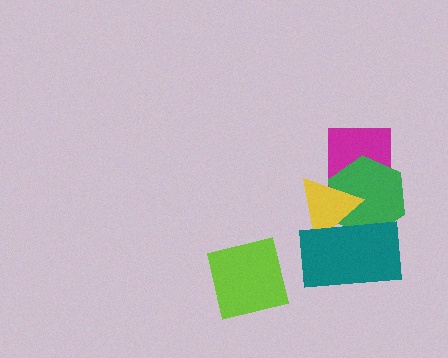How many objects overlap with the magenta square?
2 objects overlap with the magenta square.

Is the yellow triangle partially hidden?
Yes, it is partially covered by another shape.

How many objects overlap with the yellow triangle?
3 objects overlap with the yellow triangle.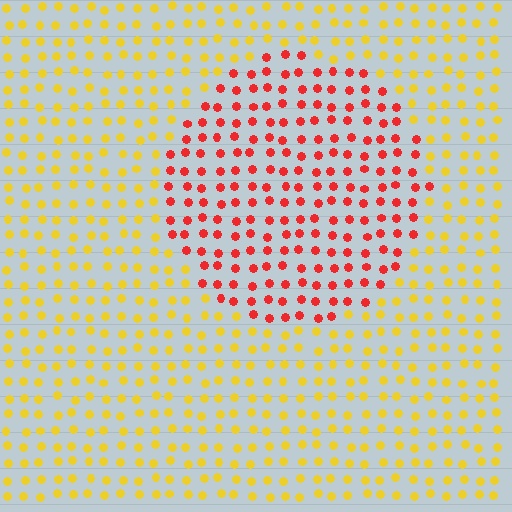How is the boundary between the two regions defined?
The boundary is defined purely by a slight shift in hue (about 52 degrees). Spacing, size, and orientation are identical on both sides.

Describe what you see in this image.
The image is filled with small yellow elements in a uniform arrangement. A circle-shaped region is visible where the elements are tinted to a slightly different hue, forming a subtle color boundary.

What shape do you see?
I see a circle.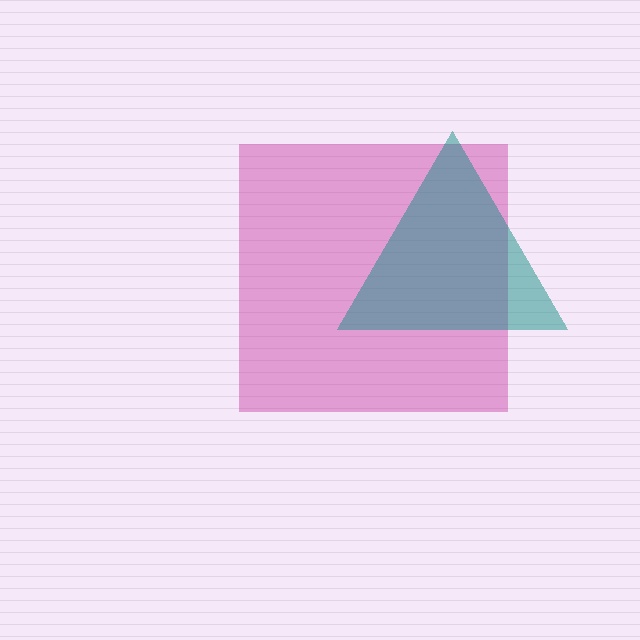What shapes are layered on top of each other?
The layered shapes are: a magenta square, a teal triangle.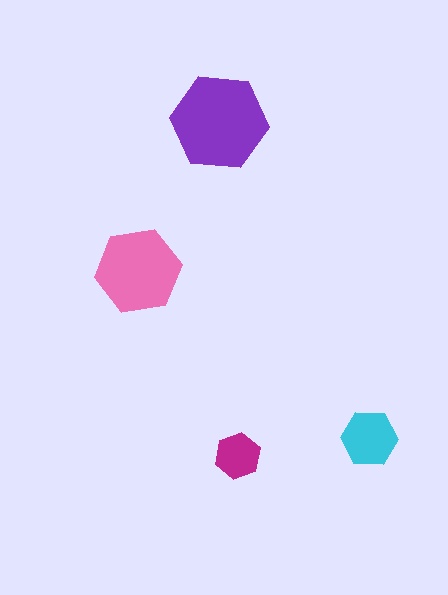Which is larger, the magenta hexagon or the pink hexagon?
The pink one.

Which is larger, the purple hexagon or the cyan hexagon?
The purple one.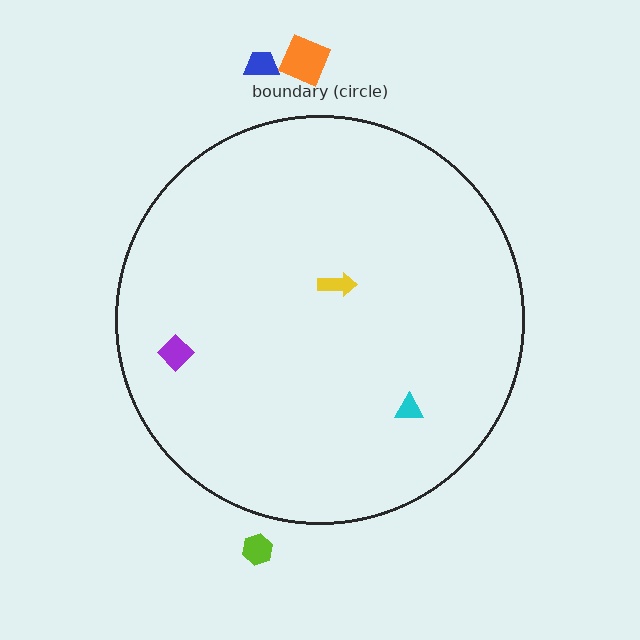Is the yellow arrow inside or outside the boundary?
Inside.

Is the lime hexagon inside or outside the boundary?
Outside.